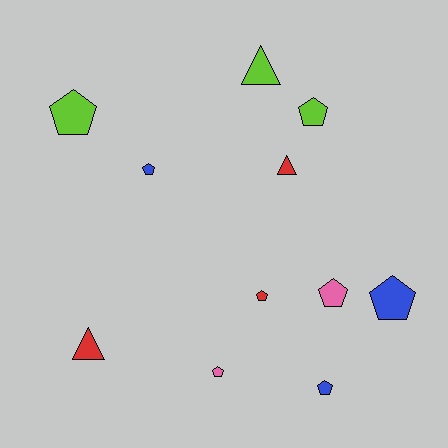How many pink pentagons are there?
There are 2 pink pentagons.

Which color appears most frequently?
Red, with 3 objects.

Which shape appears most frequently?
Pentagon, with 8 objects.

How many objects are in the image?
There are 11 objects.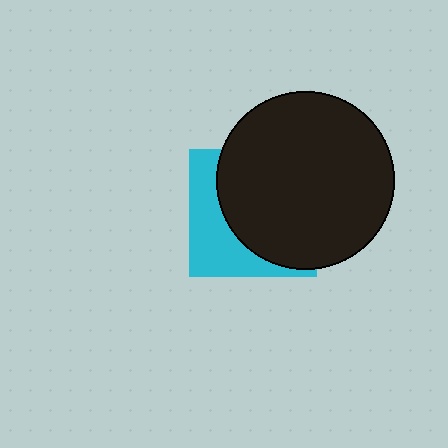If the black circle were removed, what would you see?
You would see the complete cyan square.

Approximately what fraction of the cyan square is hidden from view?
Roughly 64% of the cyan square is hidden behind the black circle.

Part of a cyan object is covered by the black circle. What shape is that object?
It is a square.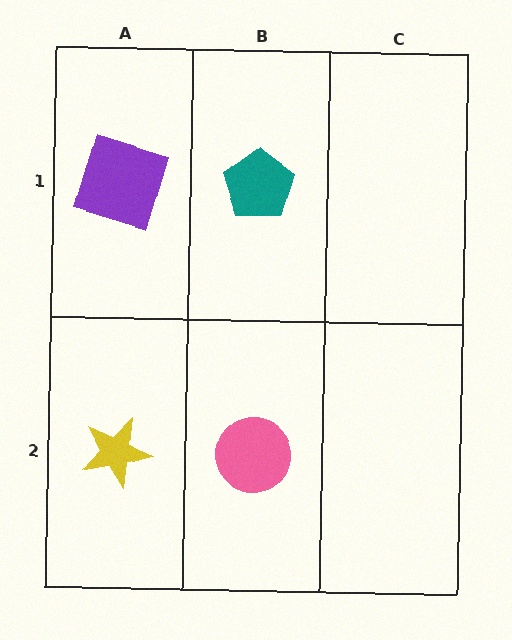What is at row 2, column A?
A yellow star.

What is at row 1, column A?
A purple square.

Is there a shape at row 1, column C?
No, that cell is empty.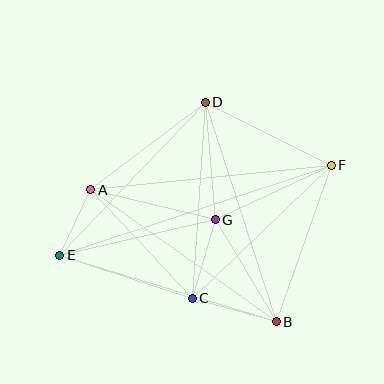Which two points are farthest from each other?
Points E and F are farthest from each other.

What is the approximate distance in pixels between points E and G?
The distance between E and G is approximately 159 pixels.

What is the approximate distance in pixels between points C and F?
The distance between C and F is approximately 193 pixels.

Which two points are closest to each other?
Points A and E are closest to each other.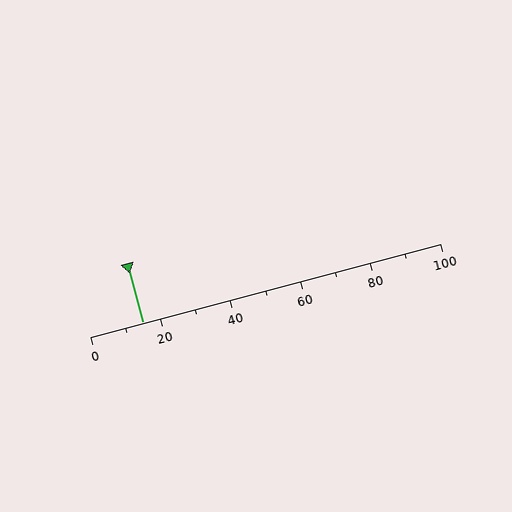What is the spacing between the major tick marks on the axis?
The major ticks are spaced 20 apart.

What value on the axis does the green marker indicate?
The marker indicates approximately 15.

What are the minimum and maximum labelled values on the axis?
The axis runs from 0 to 100.